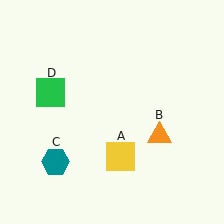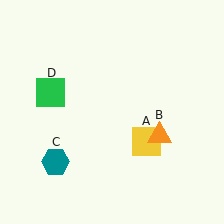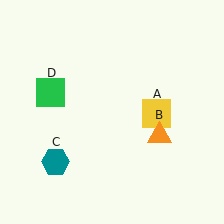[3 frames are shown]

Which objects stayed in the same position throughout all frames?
Orange triangle (object B) and teal hexagon (object C) and green square (object D) remained stationary.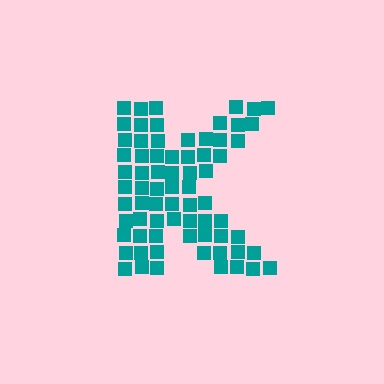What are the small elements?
The small elements are squares.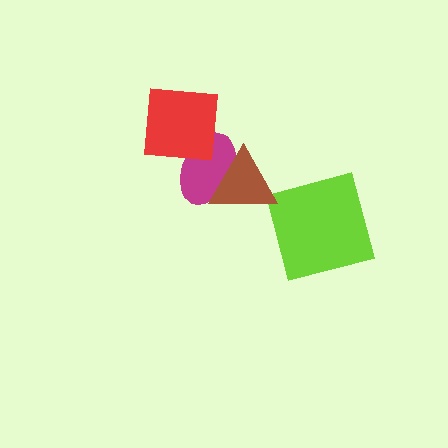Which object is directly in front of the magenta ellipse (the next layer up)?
The brown triangle is directly in front of the magenta ellipse.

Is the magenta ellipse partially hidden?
Yes, it is partially covered by another shape.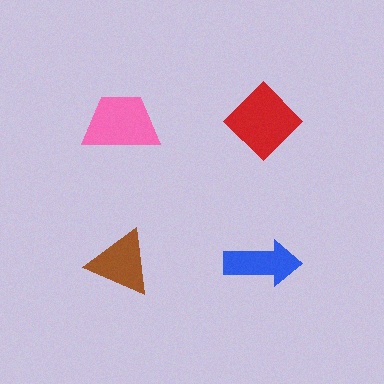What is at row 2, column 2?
A blue arrow.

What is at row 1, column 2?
A red diamond.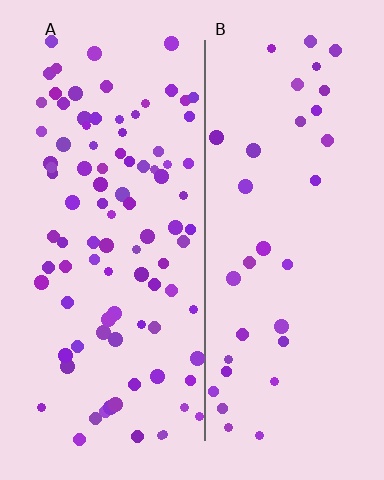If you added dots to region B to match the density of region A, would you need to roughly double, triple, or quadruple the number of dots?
Approximately triple.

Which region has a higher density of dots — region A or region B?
A (the left).